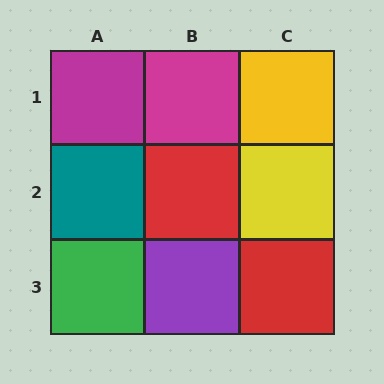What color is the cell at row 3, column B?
Purple.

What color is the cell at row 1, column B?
Magenta.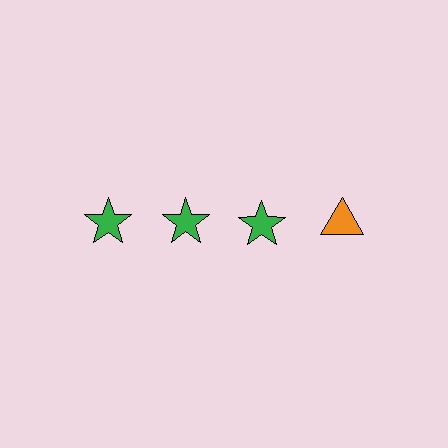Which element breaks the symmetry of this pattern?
The orange triangle in the top row, second from right column breaks the symmetry. All other shapes are green stars.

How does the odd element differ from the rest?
It differs in both color (orange instead of green) and shape (triangle instead of star).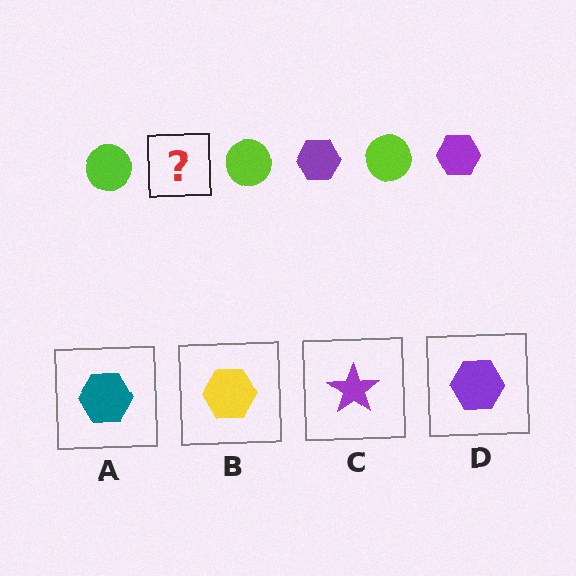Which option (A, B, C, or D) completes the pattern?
D.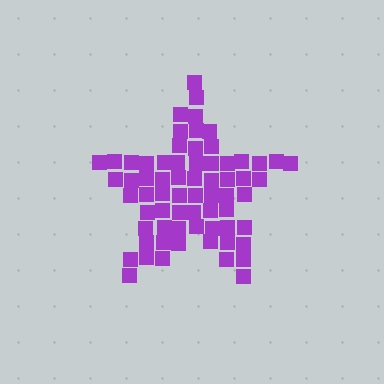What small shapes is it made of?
It is made of small squares.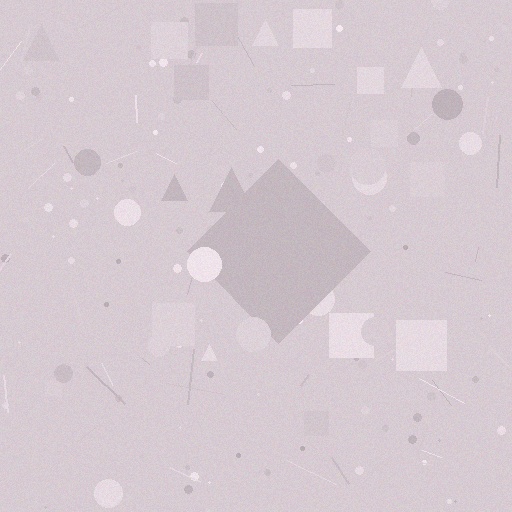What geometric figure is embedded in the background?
A diamond is embedded in the background.